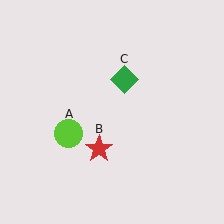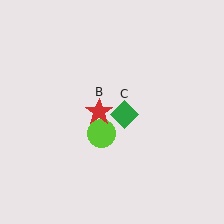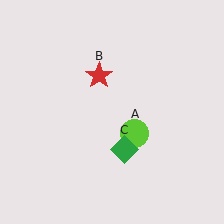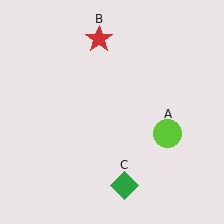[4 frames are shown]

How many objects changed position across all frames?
3 objects changed position: lime circle (object A), red star (object B), green diamond (object C).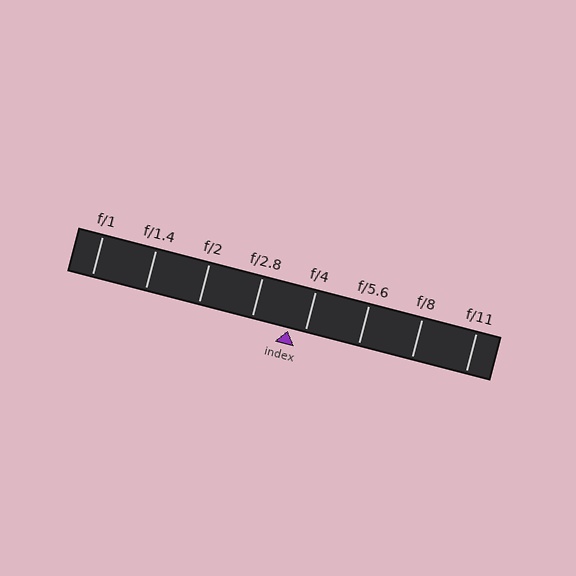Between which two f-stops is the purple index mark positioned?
The index mark is between f/2.8 and f/4.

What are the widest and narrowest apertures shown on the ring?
The widest aperture shown is f/1 and the narrowest is f/11.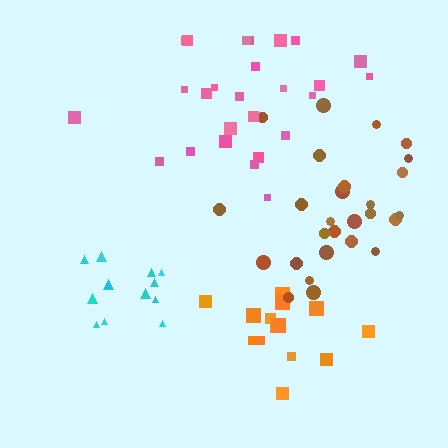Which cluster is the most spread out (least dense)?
Pink.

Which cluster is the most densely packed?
Orange.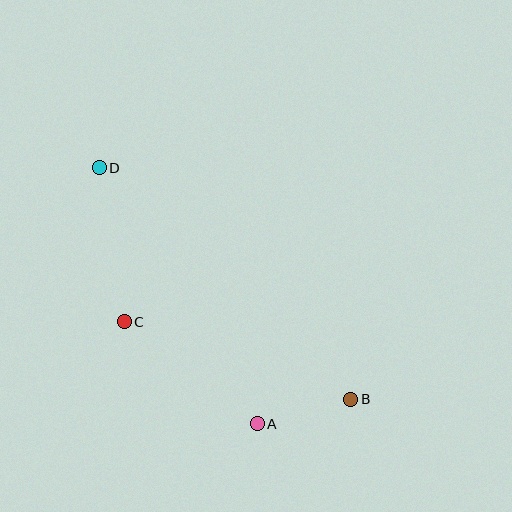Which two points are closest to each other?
Points A and B are closest to each other.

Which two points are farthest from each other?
Points B and D are farthest from each other.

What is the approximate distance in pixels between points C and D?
The distance between C and D is approximately 156 pixels.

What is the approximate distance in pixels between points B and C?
The distance between B and C is approximately 240 pixels.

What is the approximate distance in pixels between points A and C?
The distance between A and C is approximately 168 pixels.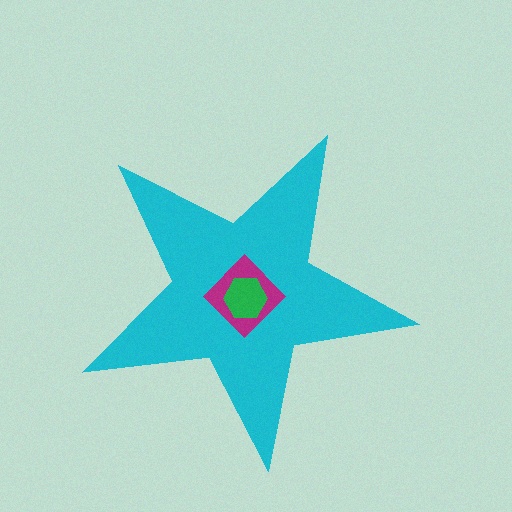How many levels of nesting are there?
3.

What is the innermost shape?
The green hexagon.